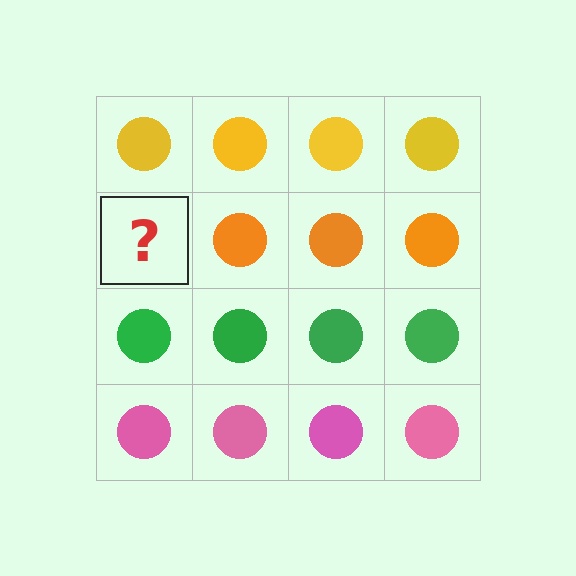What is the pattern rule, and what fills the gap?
The rule is that each row has a consistent color. The gap should be filled with an orange circle.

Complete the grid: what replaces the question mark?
The question mark should be replaced with an orange circle.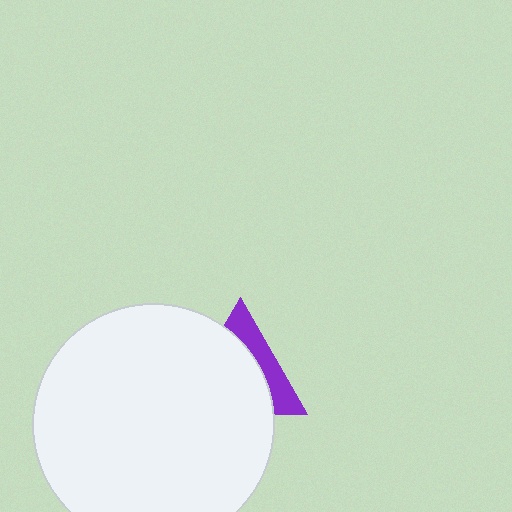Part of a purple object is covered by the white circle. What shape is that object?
It is a triangle.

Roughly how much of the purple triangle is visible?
A small part of it is visible (roughly 33%).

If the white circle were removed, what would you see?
You would see the complete purple triangle.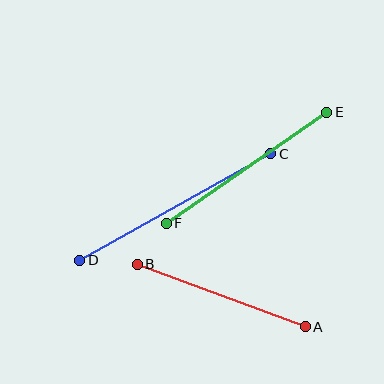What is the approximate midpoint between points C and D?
The midpoint is at approximately (175, 207) pixels.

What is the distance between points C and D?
The distance is approximately 219 pixels.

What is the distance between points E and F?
The distance is approximately 195 pixels.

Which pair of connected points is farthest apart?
Points C and D are farthest apart.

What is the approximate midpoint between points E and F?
The midpoint is at approximately (246, 168) pixels.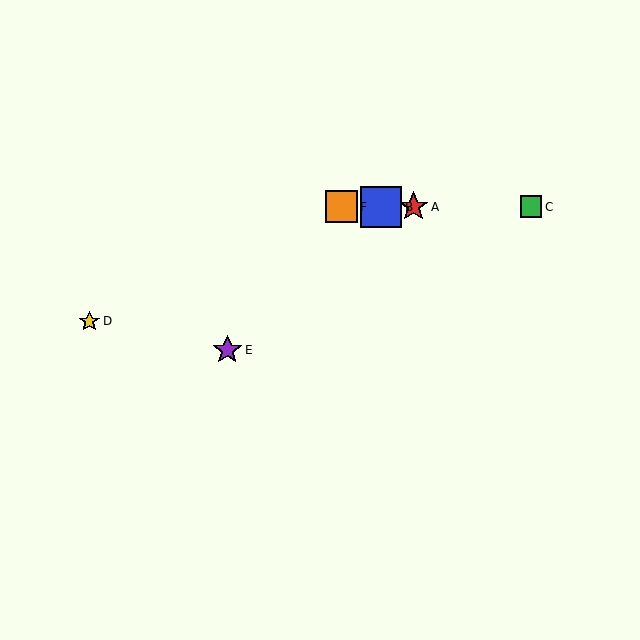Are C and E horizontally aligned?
No, C is at y≈207 and E is at y≈350.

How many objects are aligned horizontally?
4 objects (A, B, C, F) are aligned horizontally.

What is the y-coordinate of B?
Object B is at y≈207.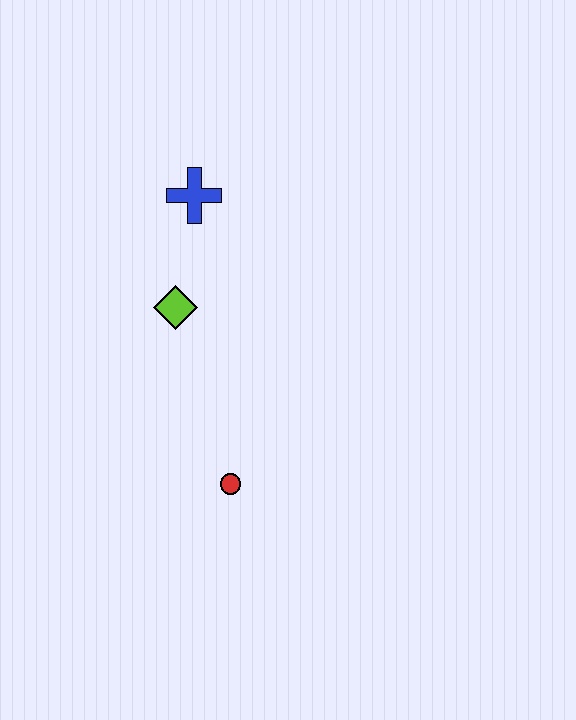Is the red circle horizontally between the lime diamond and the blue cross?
No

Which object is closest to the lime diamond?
The blue cross is closest to the lime diamond.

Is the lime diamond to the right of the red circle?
No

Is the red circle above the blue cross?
No